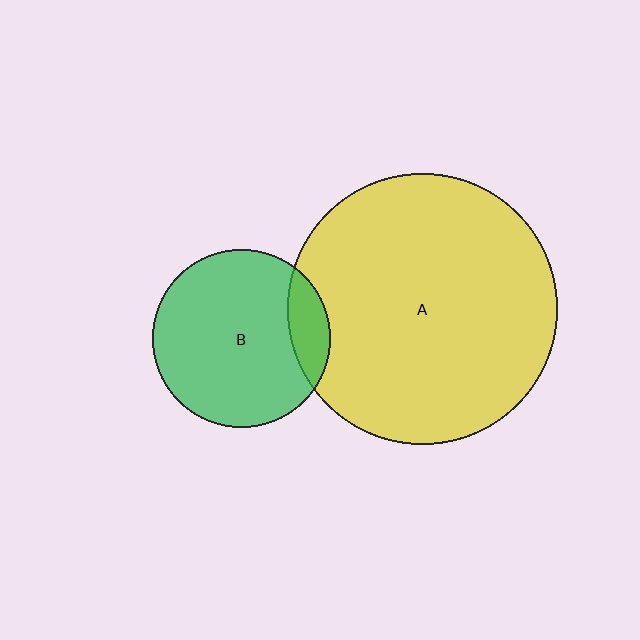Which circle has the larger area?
Circle A (yellow).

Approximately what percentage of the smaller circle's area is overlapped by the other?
Approximately 15%.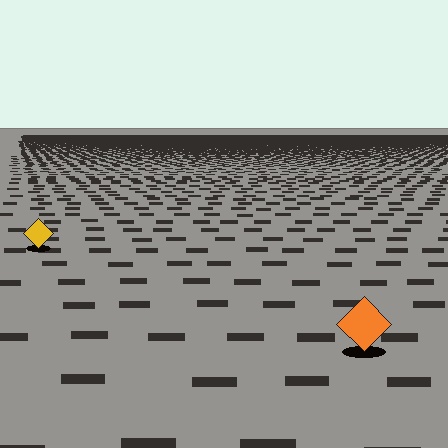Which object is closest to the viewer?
The orange diamond is closest. The texture marks near it are larger and more spread out.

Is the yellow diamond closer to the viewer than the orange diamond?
No. The orange diamond is closer — you can tell from the texture gradient: the ground texture is coarser near it.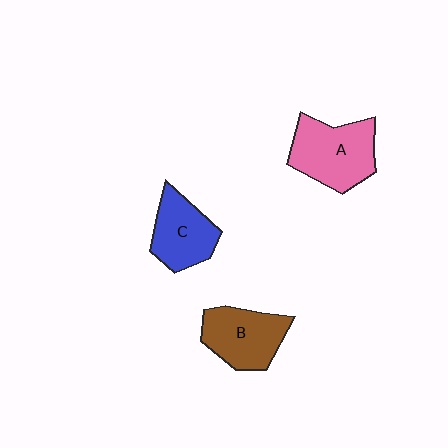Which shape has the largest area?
Shape A (pink).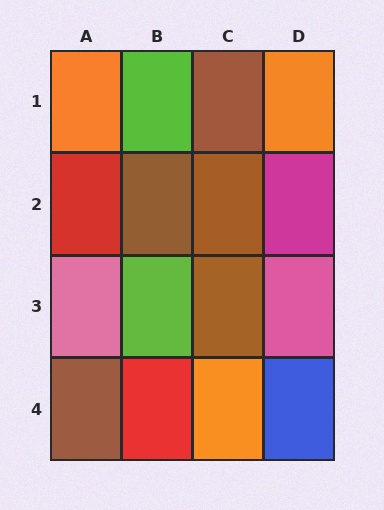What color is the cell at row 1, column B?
Lime.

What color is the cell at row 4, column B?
Red.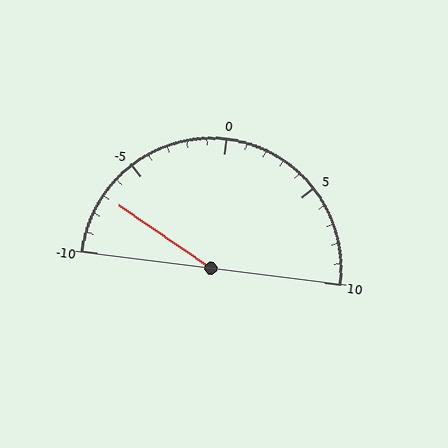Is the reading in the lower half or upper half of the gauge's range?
The reading is in the lower half of the range (-10 to 10).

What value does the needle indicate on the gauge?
The needle indicates approximately -7.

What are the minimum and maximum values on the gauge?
The gauge ranges from -10 to 10.